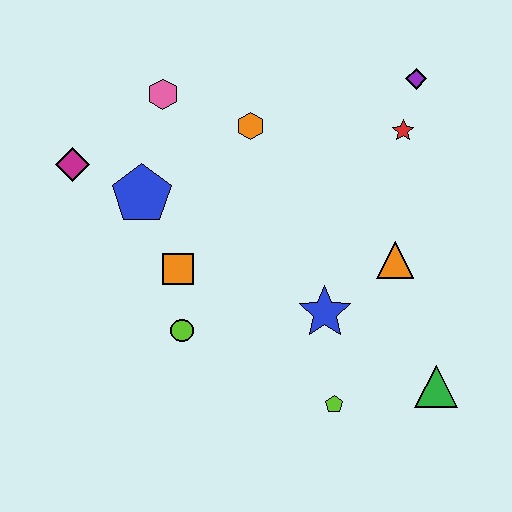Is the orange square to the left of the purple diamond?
Yes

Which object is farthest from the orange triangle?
The magenta diamond is farthest from the orange triangle.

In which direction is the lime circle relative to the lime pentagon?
The lime circle is to the left of the lime pentagon.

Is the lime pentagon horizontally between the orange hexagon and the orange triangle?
Yes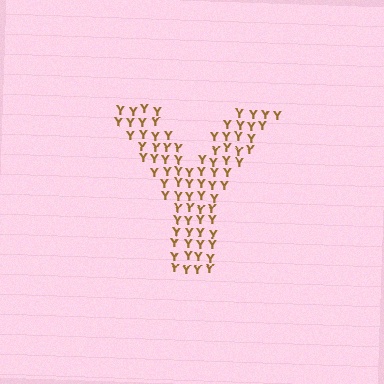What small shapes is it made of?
It is made of small letter Y's.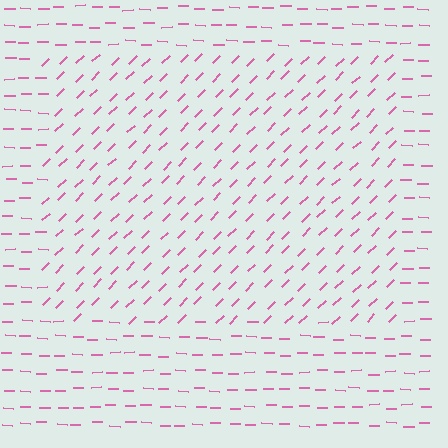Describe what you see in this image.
The image is filled with small pink line segments. A rectangle region in the image has lines oriented differently from the surrounding lines, creating a visible texture boundary.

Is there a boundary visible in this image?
Yes, there is a texture boundary formed by a change in line orientation.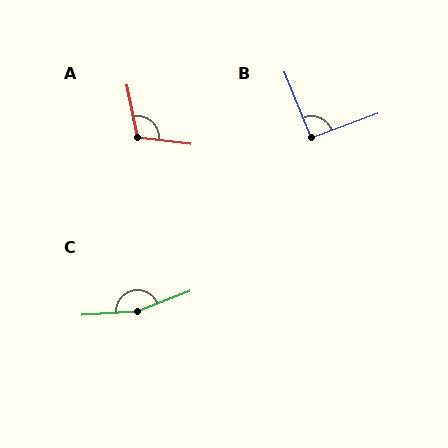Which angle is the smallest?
B, at approximately 92 degrees.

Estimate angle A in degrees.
Approximately 109 degrees.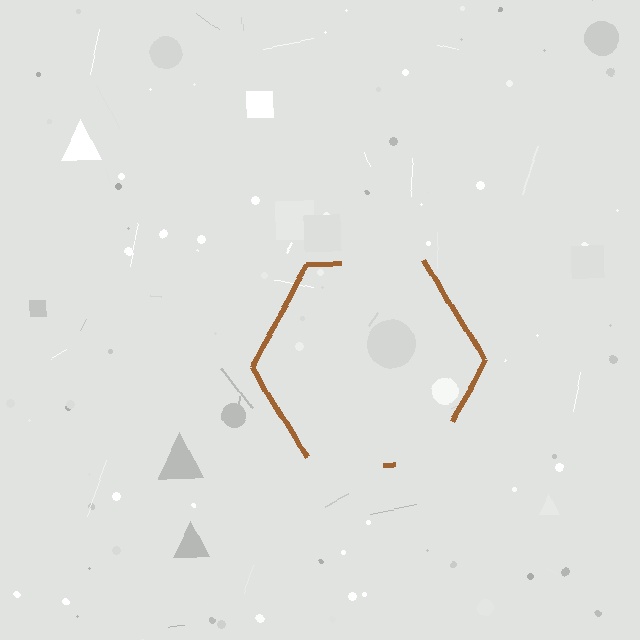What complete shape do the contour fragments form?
The contour fragments form a hexagon.